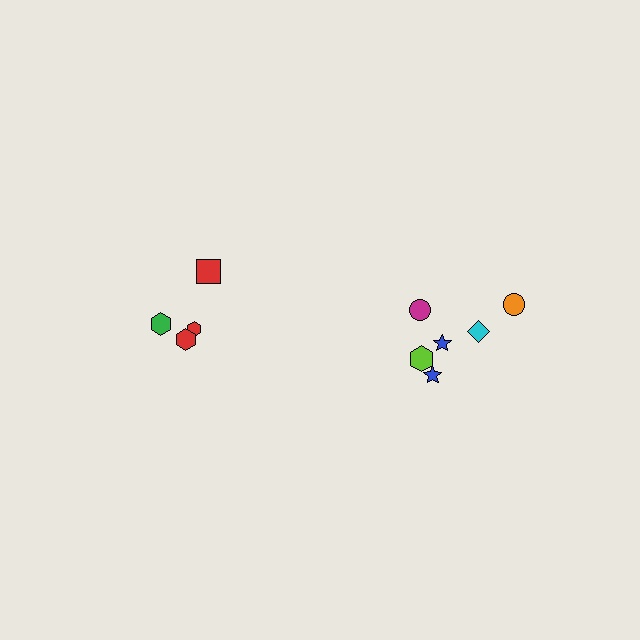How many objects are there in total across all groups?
There are 10 objects.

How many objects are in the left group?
There are 4 objects.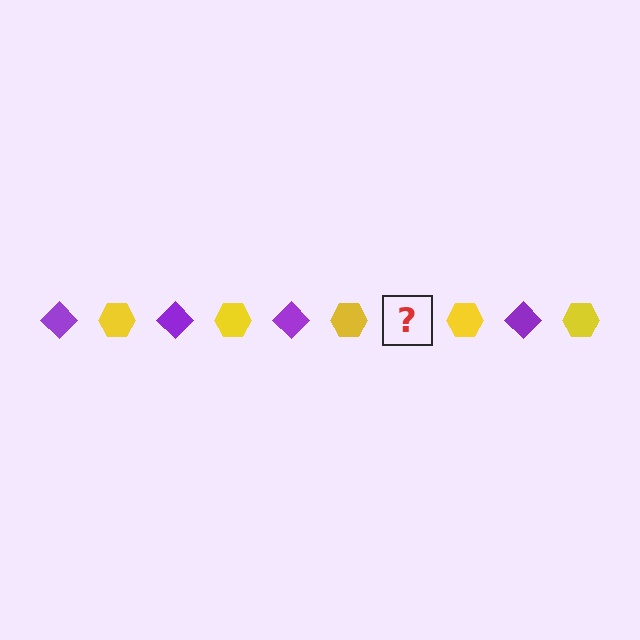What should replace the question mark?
The question mark should be replaced with a purple diamond.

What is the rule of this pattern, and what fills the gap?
The rule is that the pattern alternates between purple diamond and yellow hexagon. The gap should be filled with a purple diamond.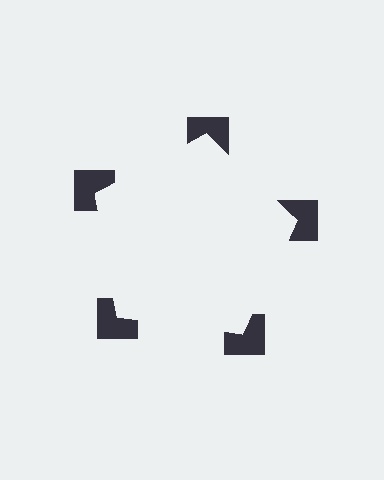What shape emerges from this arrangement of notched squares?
An illusory pentagon — its edges are inferred from the aligned wedge cuts in the notched squares, not physically drawn.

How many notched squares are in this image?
There are 5 — one at each vertex of the illusory pentagon.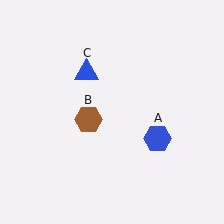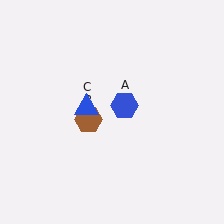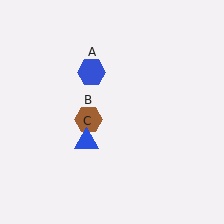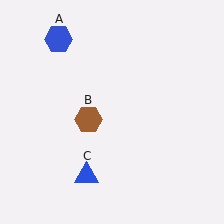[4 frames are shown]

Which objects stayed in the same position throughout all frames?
Brown hexagon (object B) remained stationary.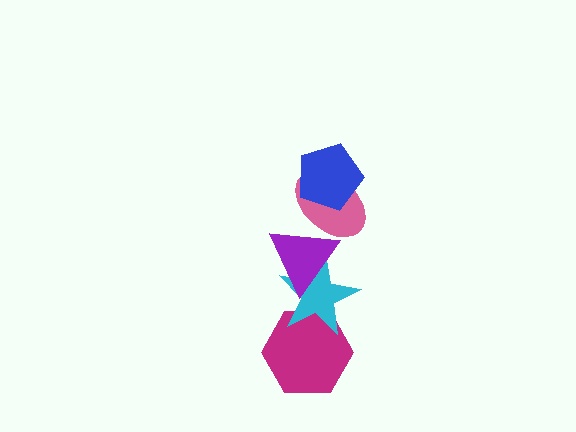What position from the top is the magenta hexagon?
The magenta hexagon is 5th from the top.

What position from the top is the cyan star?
The cyan star is 4th from the top.